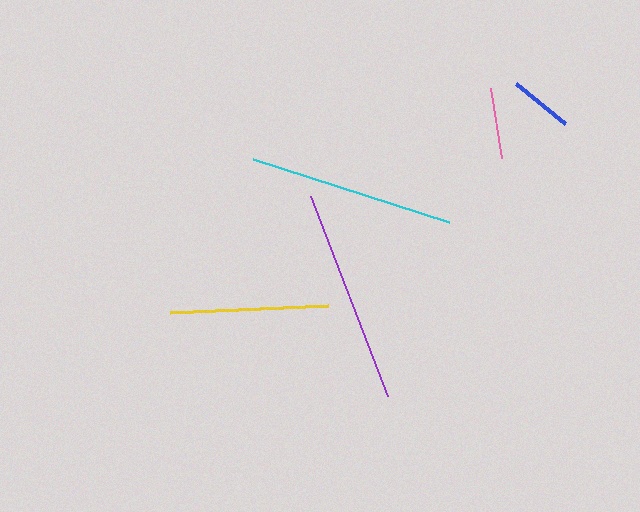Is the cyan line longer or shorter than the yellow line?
The cyan line is longer than the yellow line.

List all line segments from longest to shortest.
From longest to shortest: purple, cyan, yellow, pink, blue.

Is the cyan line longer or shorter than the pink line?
The cyan line is longer than the pink line.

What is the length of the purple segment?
The purple segment is approximately 214 pixels long.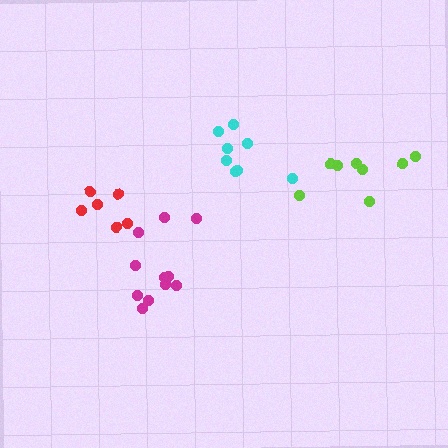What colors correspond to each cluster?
The clusters are colored: red, lime, magenta, cyan.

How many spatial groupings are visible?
There are 4 spatial groupings.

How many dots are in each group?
Group 1: 6 dots, Group 2: 8 dots, Group 3: 11 dots, Group 4: 8 dots (33 total).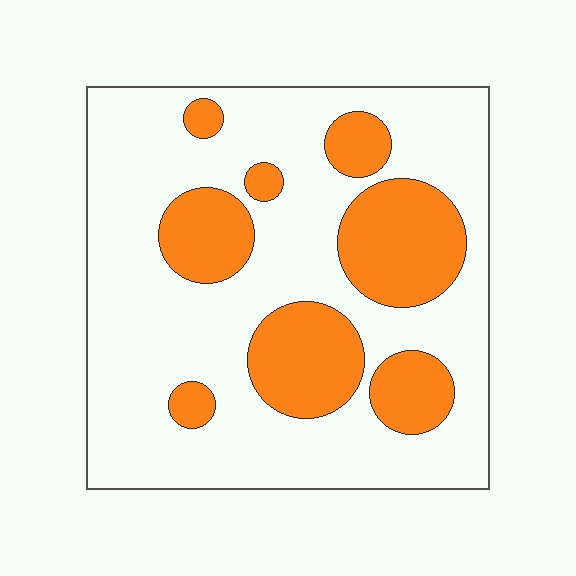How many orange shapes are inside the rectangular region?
8.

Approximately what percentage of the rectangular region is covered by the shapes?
Approximately 30%.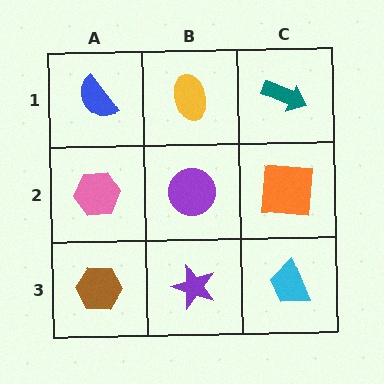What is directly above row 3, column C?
An orange square.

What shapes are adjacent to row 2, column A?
A blue semicircle (row 1, column A), a brown hexagon (row 3, column A), a purple circle (row 2, column B).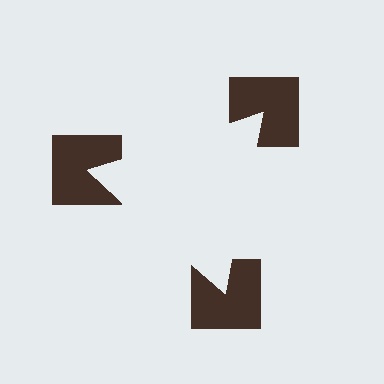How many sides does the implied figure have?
3 sides.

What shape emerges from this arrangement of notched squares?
An illusory triangle — its edges are inferred from the aligned wedge cuts in the notched squares, not physically drawn.